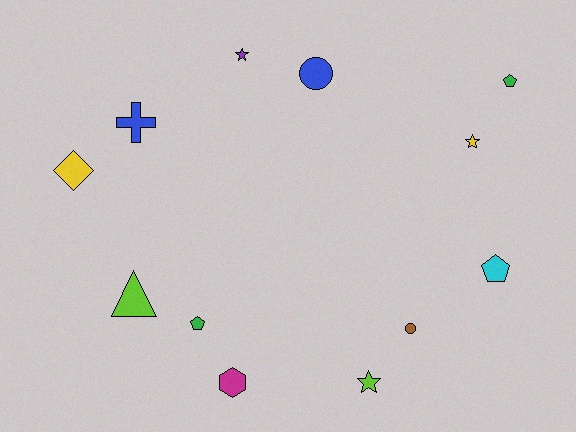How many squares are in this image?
There are no squares.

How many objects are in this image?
There are 12 objects.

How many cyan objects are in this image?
There is 1 cyan object.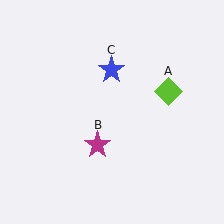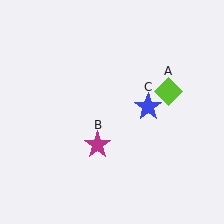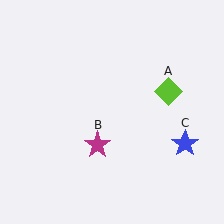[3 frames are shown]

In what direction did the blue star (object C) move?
The blue star (object C) moved down and to the right.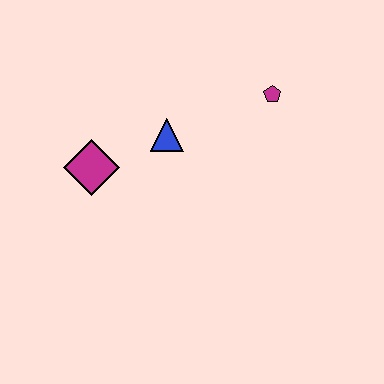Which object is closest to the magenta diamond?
The blue triangle is closest to the magenta diamond.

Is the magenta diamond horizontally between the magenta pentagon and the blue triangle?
No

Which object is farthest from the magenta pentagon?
The magenta diamond is farthest from the magenta pentagon.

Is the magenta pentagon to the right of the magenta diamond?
Yes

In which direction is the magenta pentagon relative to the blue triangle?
The magenta pentagon is to the right of the blue triangle.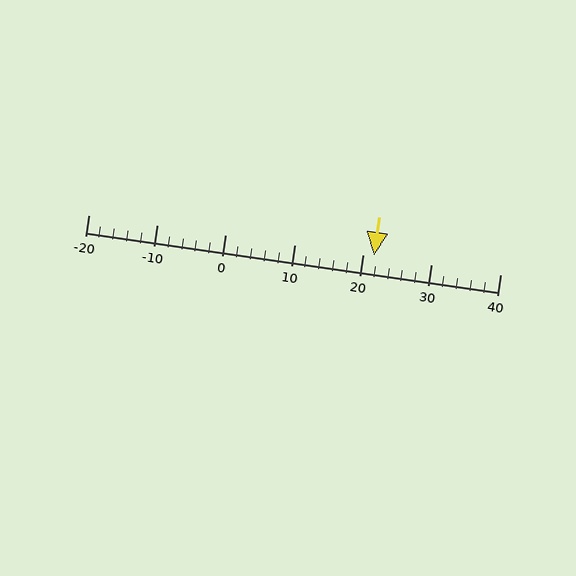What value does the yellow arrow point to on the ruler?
The yellow arrow points to approximately 22.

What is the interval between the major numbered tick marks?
The major tick marks are spaced 10 units apart.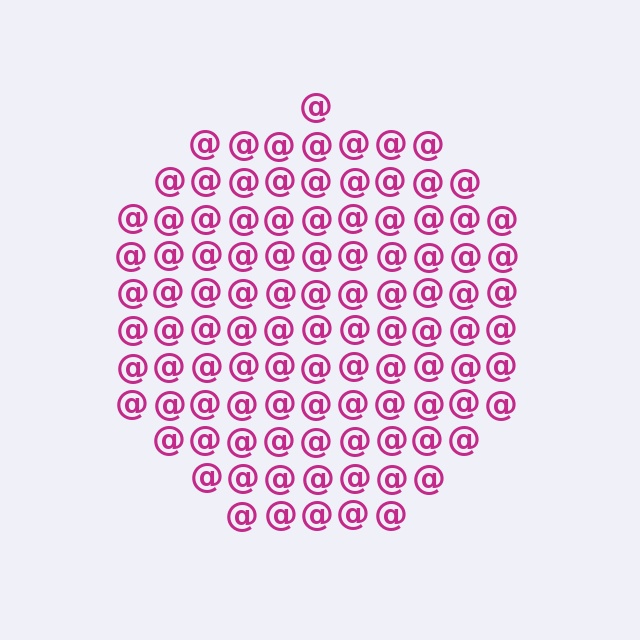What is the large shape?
The large shape is a circle.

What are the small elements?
The small elements are at signs.